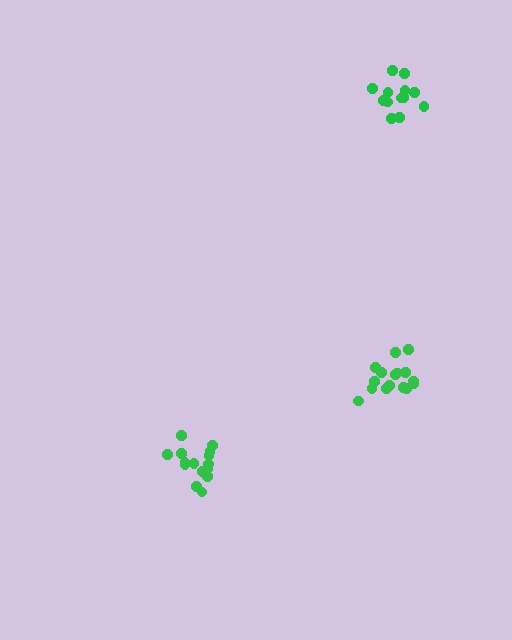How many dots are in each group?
Group 1: 16 dots, Group 2: 15 dots, Group 3: 13 dots (44 total).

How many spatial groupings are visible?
There are 3 spatial groupings.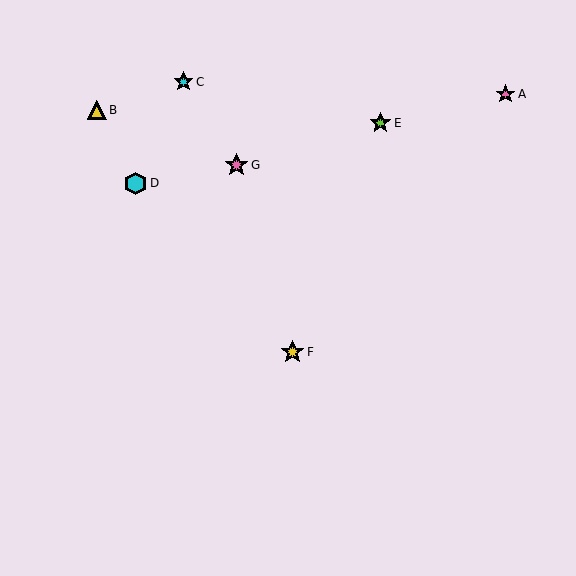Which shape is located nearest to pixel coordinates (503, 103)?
The pink star (labeled A) at (505, 94) is nearest to that location.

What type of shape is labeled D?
Shape D is a cyan hexagon.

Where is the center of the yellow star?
The center of the yellow star is at (292, 352).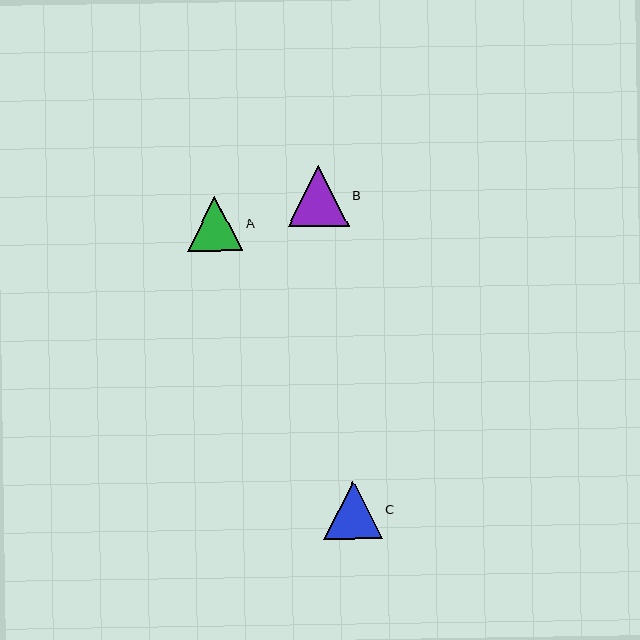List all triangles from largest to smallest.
From largest to smallest: B, C, A.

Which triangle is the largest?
Triangle B is the largest with a size of approximately 61 pixels.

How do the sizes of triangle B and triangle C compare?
Triangle B and triangle C are approximately the same size.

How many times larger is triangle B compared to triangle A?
Triangle B is approximately 1.1 times the size of triangle A.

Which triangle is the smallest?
Triangle A is the smallest with a size of approximately 55 pixels.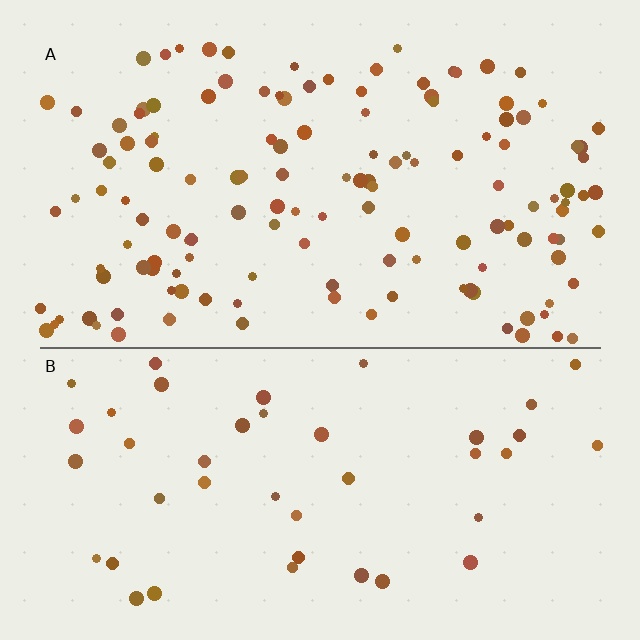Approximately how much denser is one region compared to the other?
Approximately 3.2× — region A over region B.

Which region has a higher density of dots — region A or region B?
A (the top).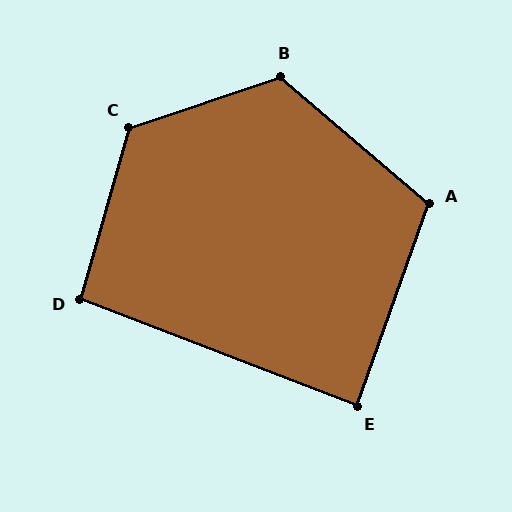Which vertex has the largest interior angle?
C, at approximately 124 degrees.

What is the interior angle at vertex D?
Approximately 95 degrees (obtuse).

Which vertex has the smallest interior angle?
E, at approximately 88 degrees.